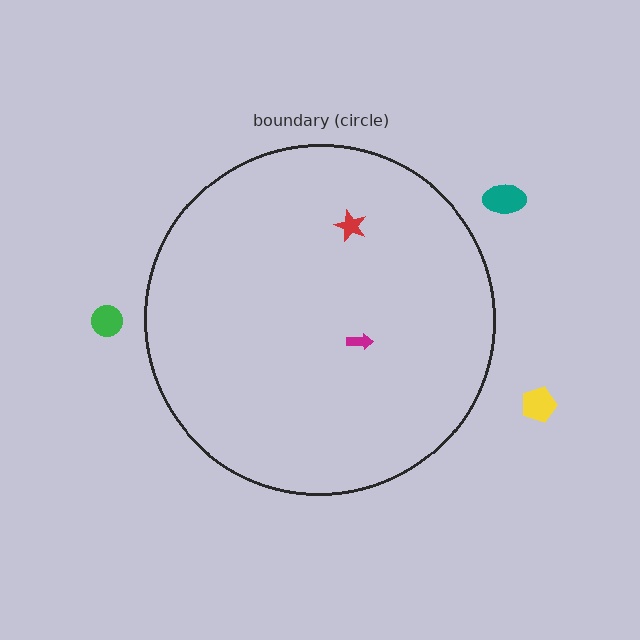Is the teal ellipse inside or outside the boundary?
Outside.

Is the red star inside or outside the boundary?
Inside.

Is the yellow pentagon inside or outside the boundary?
Outside.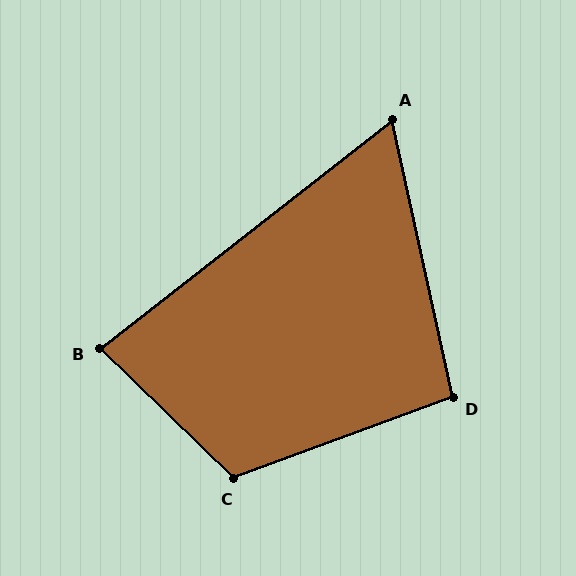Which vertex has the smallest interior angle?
A, at approximately 64 degrees.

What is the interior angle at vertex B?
Approximately 82 degrees (acute).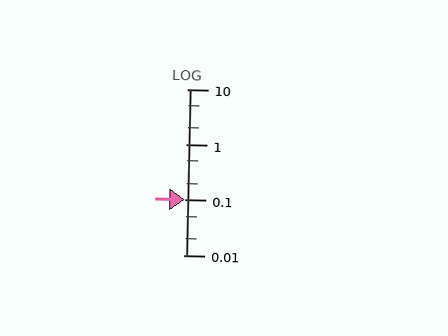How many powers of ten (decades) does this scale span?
The scale spans 3 decades, from 0.01 to 10.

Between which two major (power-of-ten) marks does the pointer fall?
The pointer is between 0.01 and 0.1.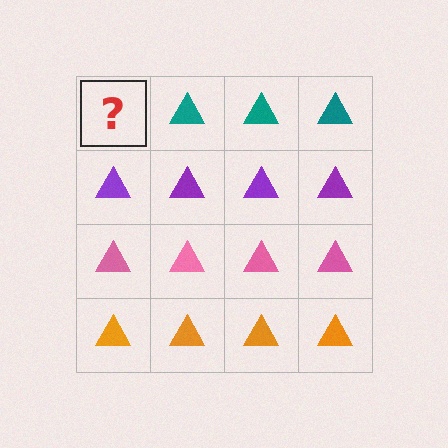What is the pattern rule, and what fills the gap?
The rule is that each row has a consistent color. The gap should be filled with a teal triangle.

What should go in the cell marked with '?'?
The missing cell should contain a teal triangle.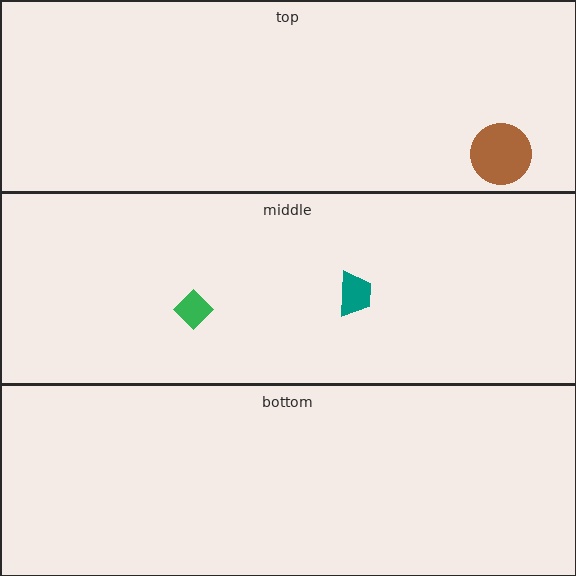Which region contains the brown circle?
The top region.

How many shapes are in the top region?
1.